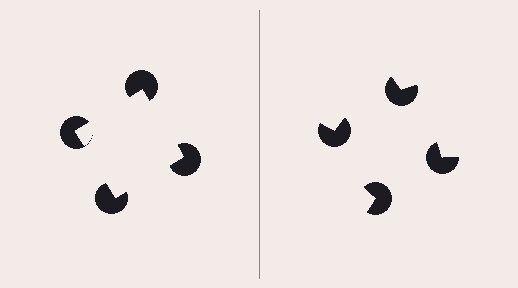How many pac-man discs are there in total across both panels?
8 — 4 on each side.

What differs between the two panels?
The pac-man discs are positioned identically on both sides; only the wedge orientations differ. On the left they align to a square; on the right they are misaligned.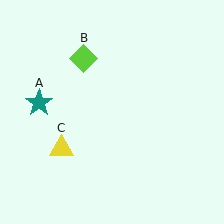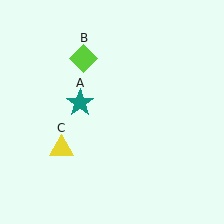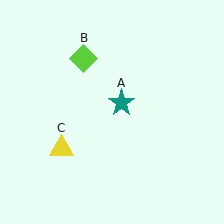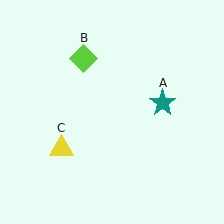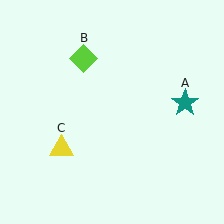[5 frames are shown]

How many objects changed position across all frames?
1 object changed position: teal star (object A).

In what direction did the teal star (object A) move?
The teal star (object A) moved right.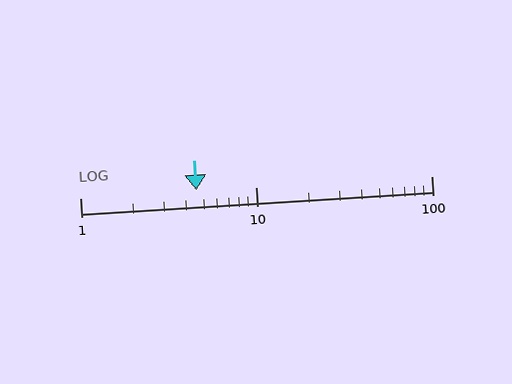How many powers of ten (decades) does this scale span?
The scale spans 2 decades, from 1 to 100.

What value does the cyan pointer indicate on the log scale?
The pointer indicates approximately 4.6.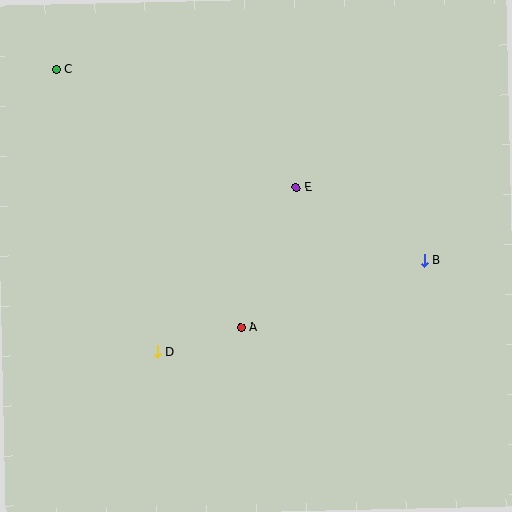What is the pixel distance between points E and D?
The distance between E and D is 215 pixels.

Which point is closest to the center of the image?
Point A at (241, 328) is closest to the center.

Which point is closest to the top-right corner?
Point B is closest to the top-right corner.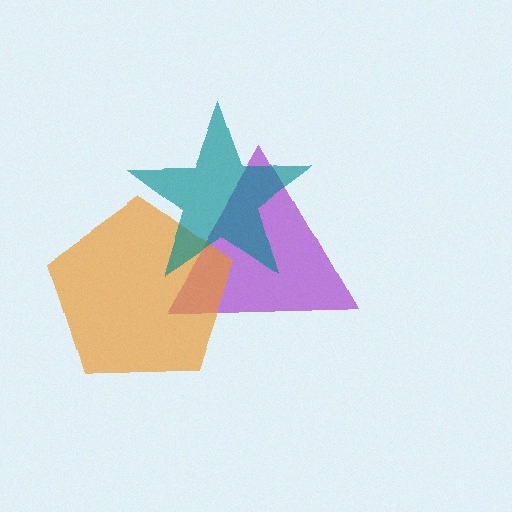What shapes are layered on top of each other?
The layered shapes are: a purple triangle, an orange pentagon, a teal star.